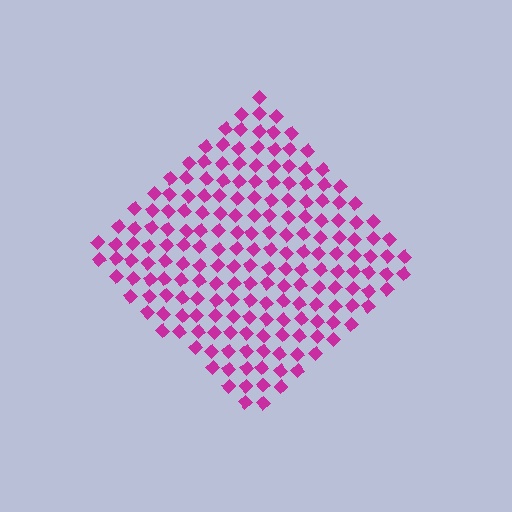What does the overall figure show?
The overall figure shows a diamond.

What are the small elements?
The small elements are diamonds.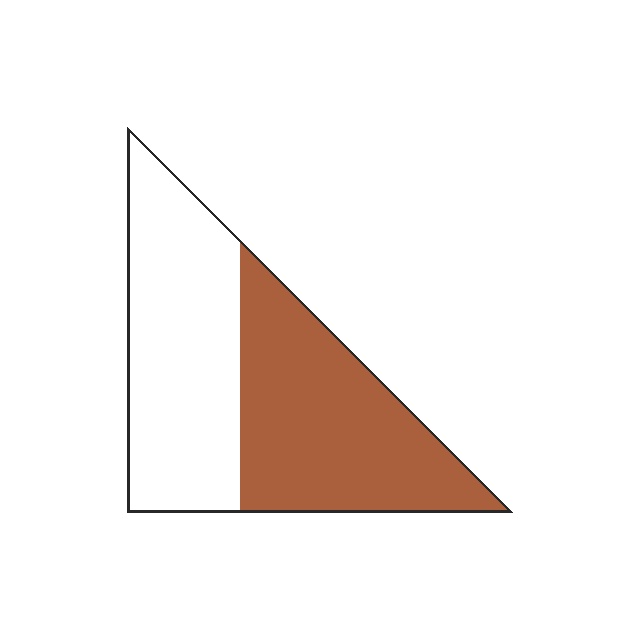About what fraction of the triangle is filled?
About one half (1/2).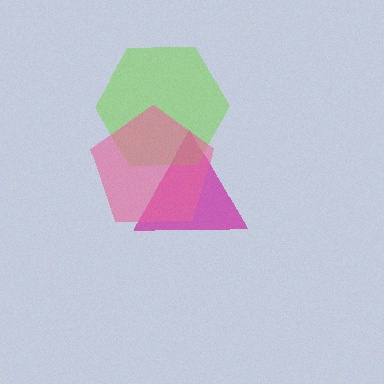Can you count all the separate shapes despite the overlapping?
Yes, there are 3 separate shapes.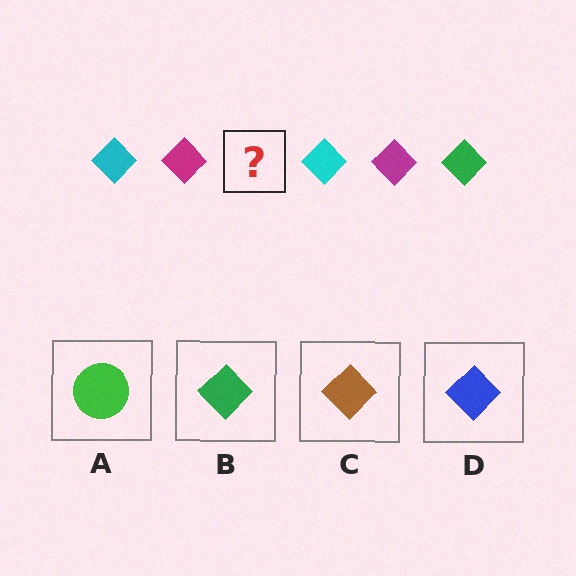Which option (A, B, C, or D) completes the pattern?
B.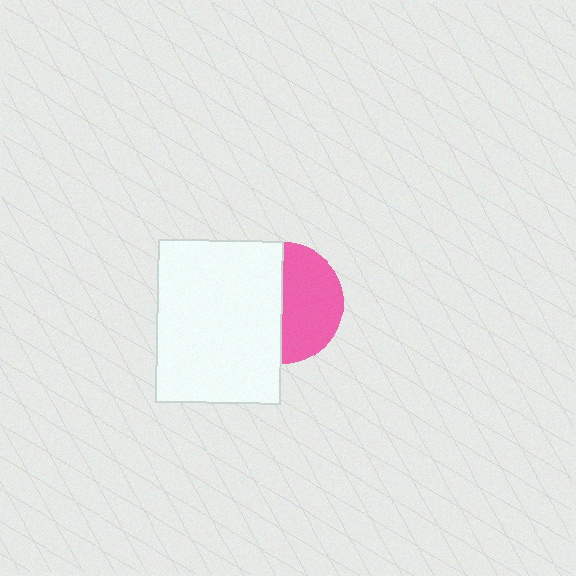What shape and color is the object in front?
The object in front is a white rectangle.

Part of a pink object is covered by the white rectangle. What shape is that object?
It is a circle.